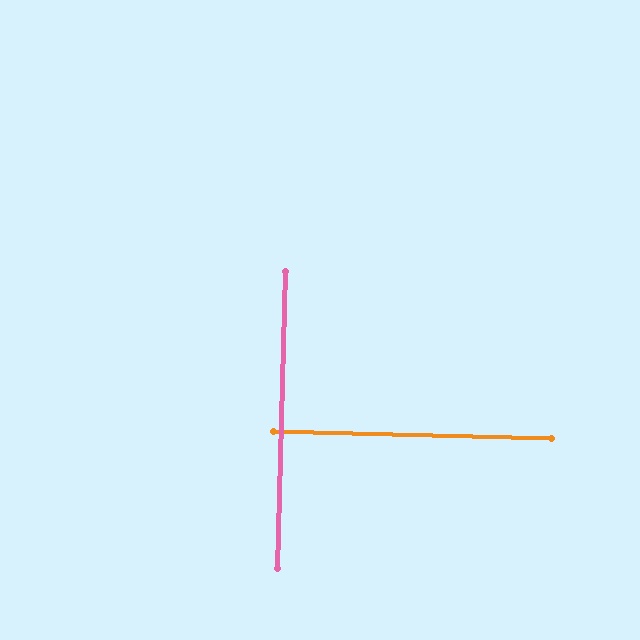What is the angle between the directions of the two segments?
Approximately 90 degrees.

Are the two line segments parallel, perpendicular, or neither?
Perpendicular — they meet at approximately 90°.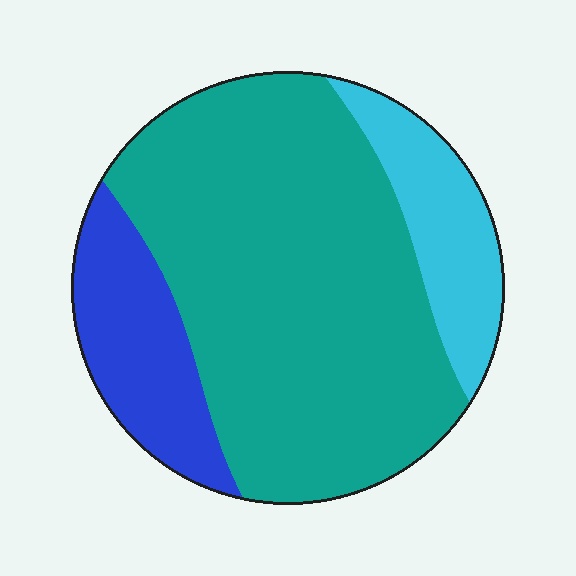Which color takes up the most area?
Teal, at roughly 70%.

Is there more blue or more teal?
Teal.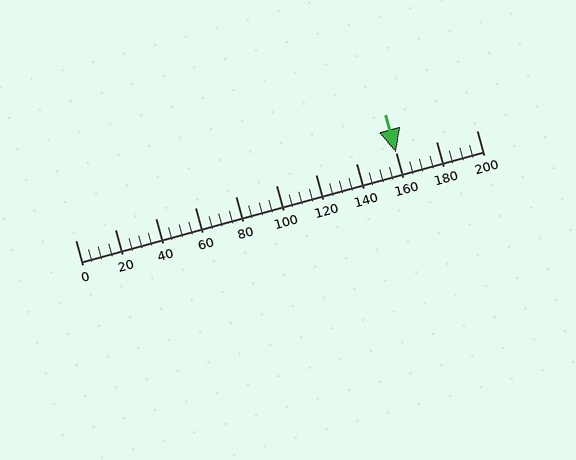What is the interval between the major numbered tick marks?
The major tick marks are spaced 20 units apart.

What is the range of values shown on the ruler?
The ruler shows values from 0 to 200.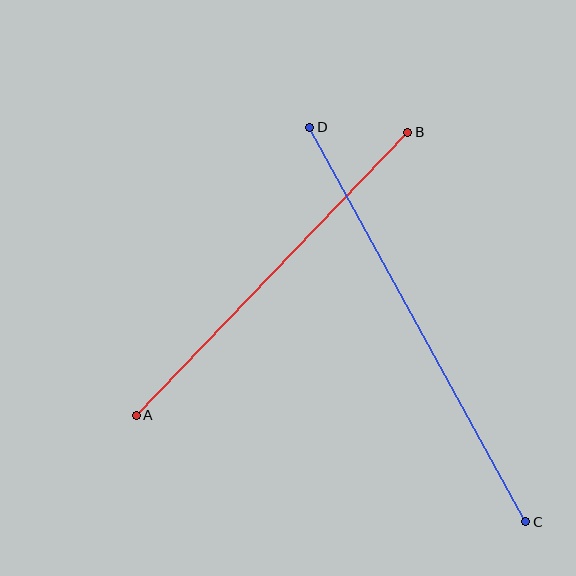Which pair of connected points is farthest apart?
Points C and D are farthest apart.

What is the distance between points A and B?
The distance is approximately 392 pixels.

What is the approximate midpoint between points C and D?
The midpoint is at approximately (418, 325) pixels.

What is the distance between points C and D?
The distance is approximately 450 pixels.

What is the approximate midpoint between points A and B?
The midpoint is at approximately (272, 274) pixels.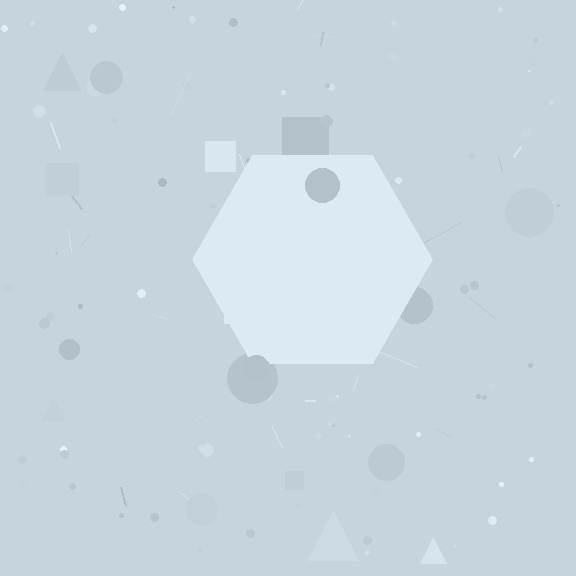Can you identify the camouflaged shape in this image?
The camouflaged shape is a hexagon.